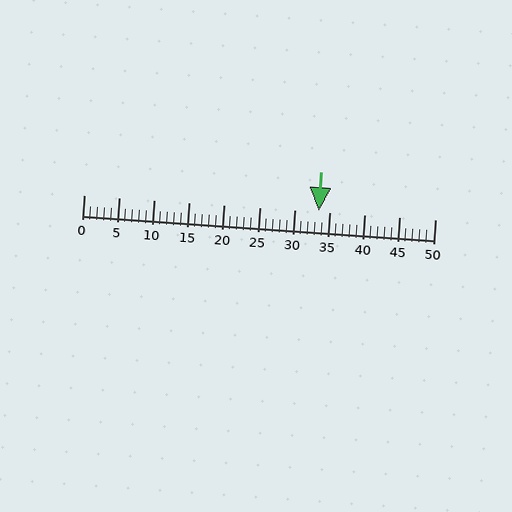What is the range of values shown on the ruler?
The ruler shows values from 0 to 50.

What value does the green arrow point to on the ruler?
The green arrow points to approximately 34.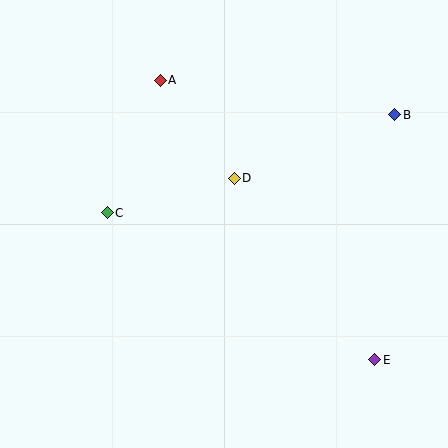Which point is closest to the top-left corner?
Point A is closest to the top-left corner.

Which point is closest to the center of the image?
Point D at (234, 178) is closest to the center.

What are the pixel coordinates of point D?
Point D is at (234, 178).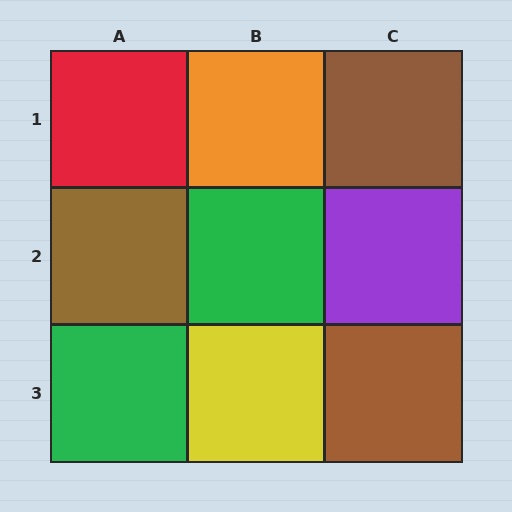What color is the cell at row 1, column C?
Brown.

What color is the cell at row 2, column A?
Brown.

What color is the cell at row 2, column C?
Purple.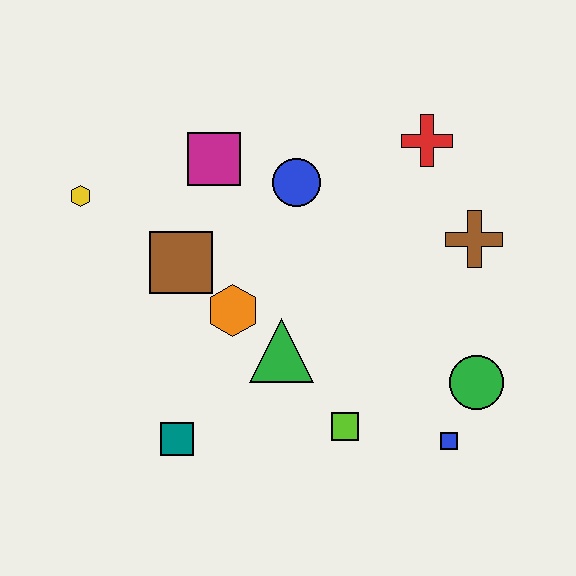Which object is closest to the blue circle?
The magenta square is closest to the blue circle.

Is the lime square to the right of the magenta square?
Yes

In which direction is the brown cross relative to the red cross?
The brown cross is below the red cross.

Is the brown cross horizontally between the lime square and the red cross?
No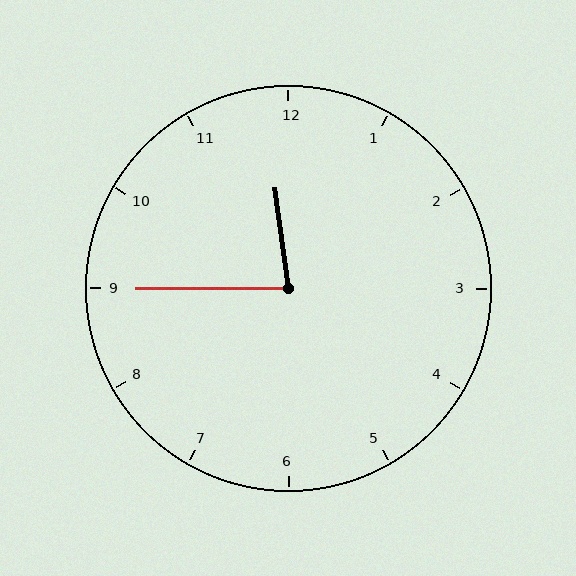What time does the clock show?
11:45.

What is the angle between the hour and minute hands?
Approximately 82 degrees.